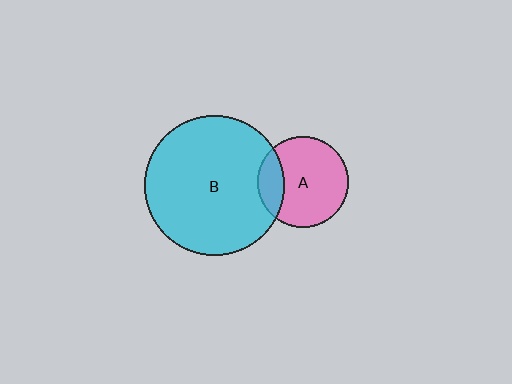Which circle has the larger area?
Circle B (cyan).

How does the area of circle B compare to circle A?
Approximately 2.4 times.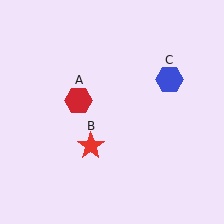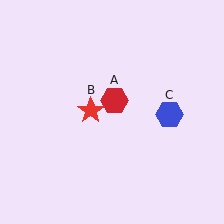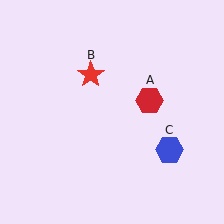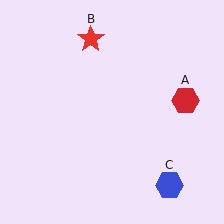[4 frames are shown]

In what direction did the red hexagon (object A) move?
The red hexagon (object A) moved right.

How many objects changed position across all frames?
3 objects changed position: red hexagon (object A), red star (object B), blue hexagon (object C).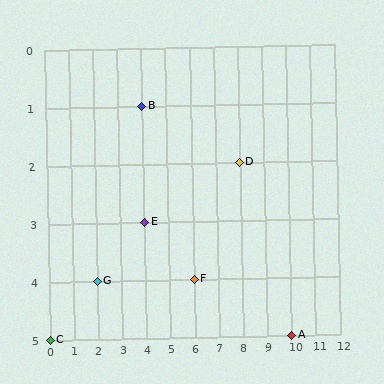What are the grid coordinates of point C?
Point C is at grid coordinates (0, 5).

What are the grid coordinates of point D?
Point D is at grid coordinates (8, 2).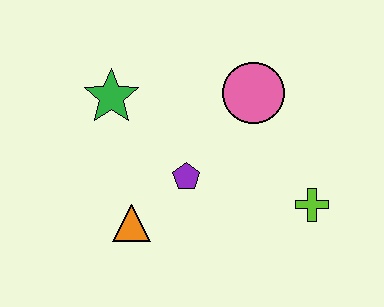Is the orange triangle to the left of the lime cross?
Yes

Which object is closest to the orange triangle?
The purple pentagon is closest to the orange triangle.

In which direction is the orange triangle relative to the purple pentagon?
The orange triangle is to the left of the purple pentagon.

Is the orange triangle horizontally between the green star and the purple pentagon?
Yes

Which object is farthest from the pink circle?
The orange triangle is farthest from the pink circle.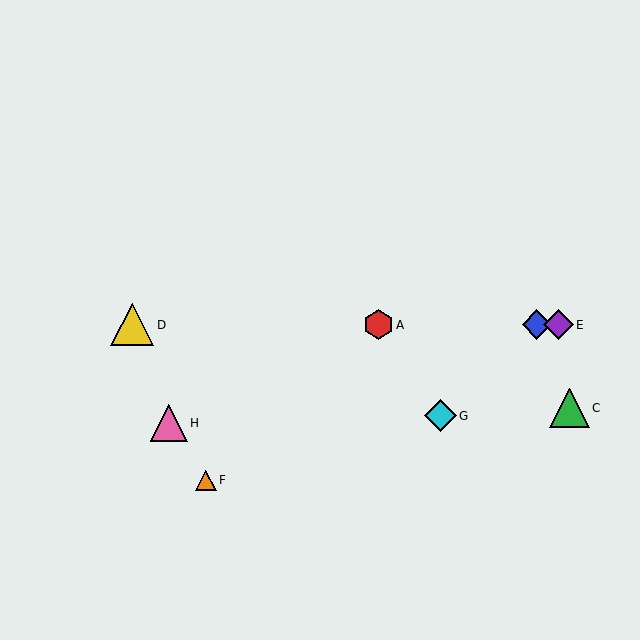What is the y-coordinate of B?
Object B is at y≈325.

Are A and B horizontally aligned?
Yes, both are at y≈325.